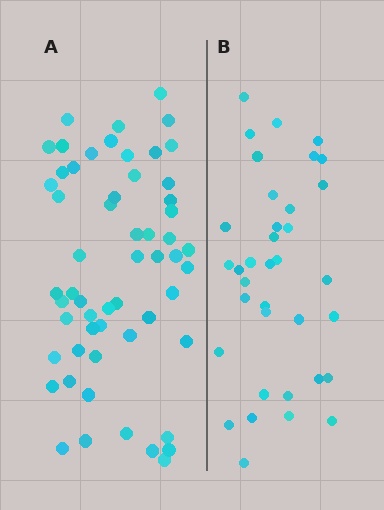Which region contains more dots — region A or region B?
Region A (the left region) has more dots.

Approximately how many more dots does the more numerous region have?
Region A has approximately 20 more dots than region B.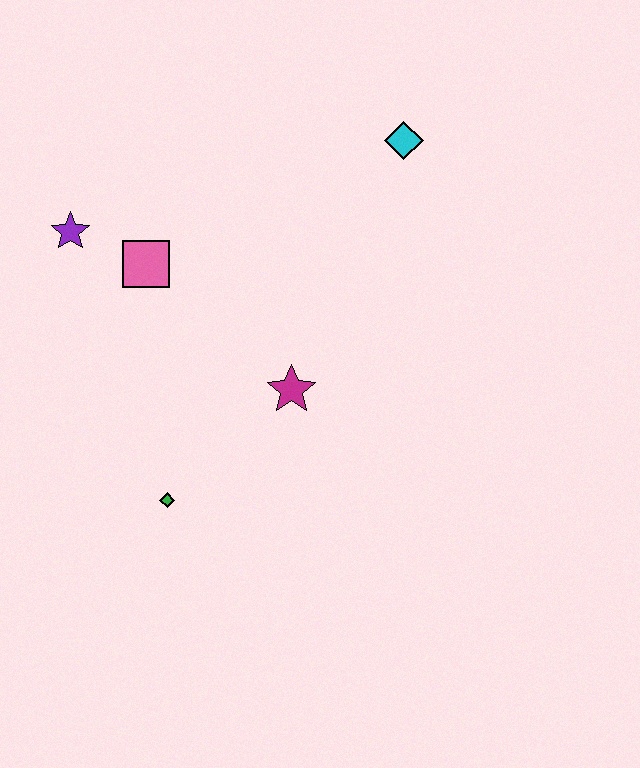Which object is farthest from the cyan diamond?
The green diamond is farthest from the cyan diamond.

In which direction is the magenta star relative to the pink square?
The magenta star is to the right of the pink square.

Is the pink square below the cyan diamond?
Yes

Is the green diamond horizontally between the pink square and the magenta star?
Yes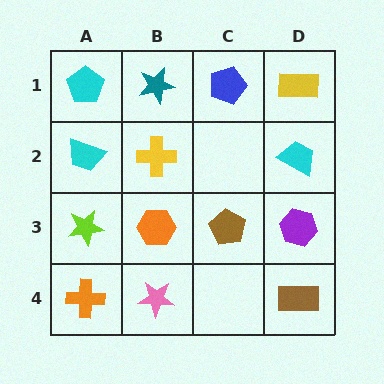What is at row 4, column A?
An orange cross.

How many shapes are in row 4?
3 shapes.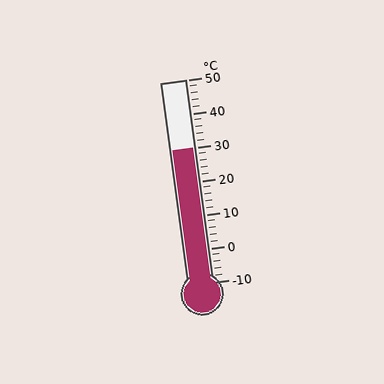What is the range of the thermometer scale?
The thermometer scale ranges from -10°C to 50°C.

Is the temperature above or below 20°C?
The temperature is above 20°C.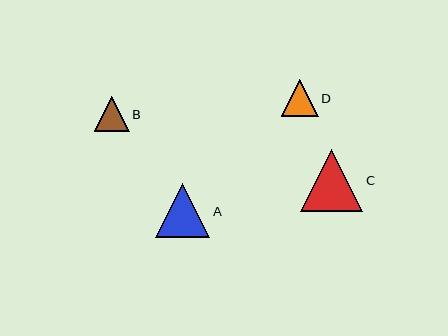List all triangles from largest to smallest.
From largest to smallest: C, A, D, B.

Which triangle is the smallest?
Triangle B is the smallest with a size of approximately 35 pixels.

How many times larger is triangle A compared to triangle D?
Triangle A is approximately 1.5 times the size of triangle D.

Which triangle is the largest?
Triangle C is the largest with a size of approximately 62 pixels.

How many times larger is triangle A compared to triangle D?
Triangle A is approximately 1.5 times the size of triangle D.